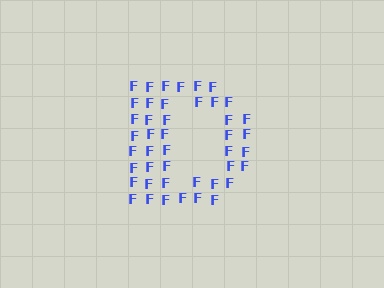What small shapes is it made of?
It is made of small letter F's.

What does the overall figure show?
The overall figure shows the letter D.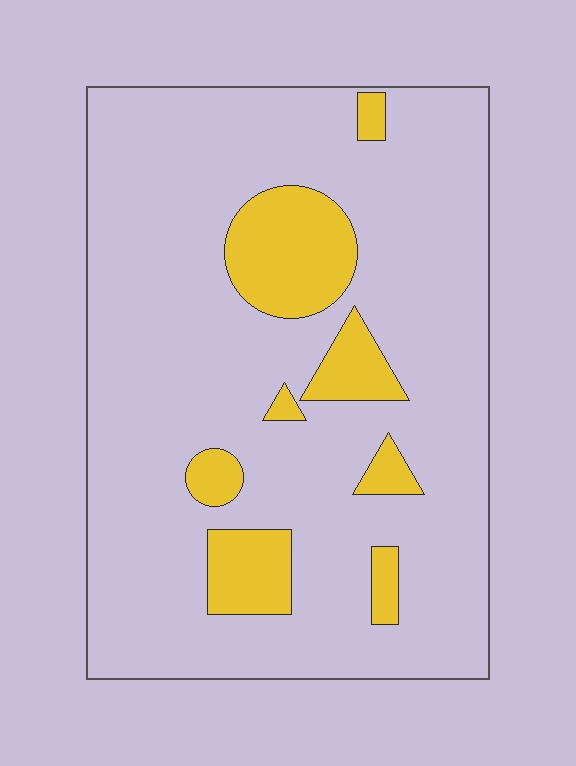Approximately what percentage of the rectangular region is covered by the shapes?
Approximately 15%.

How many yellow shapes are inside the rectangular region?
8.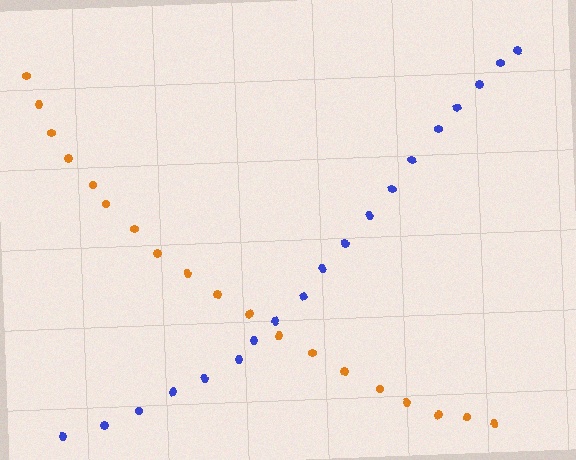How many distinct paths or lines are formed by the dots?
There are 2 distinct paths.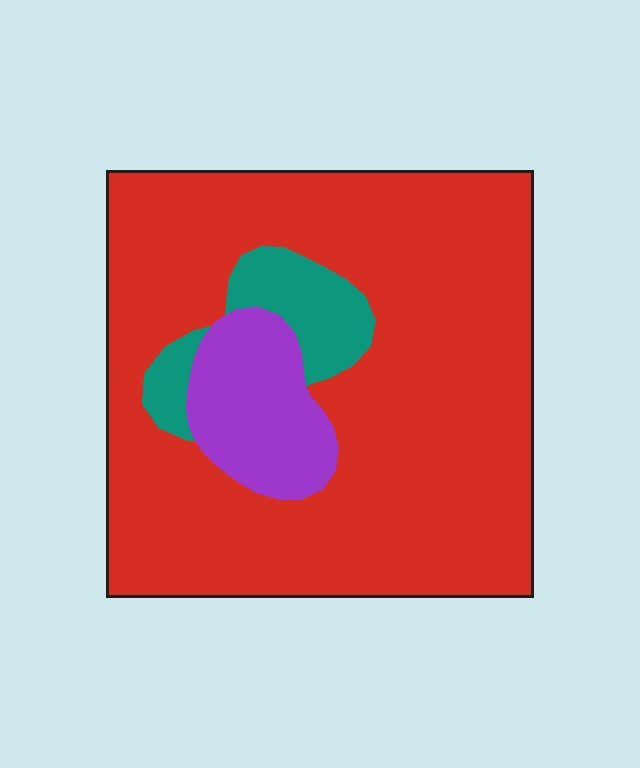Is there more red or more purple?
Red.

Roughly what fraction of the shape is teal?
Teal takes up less than a quarter of the shape.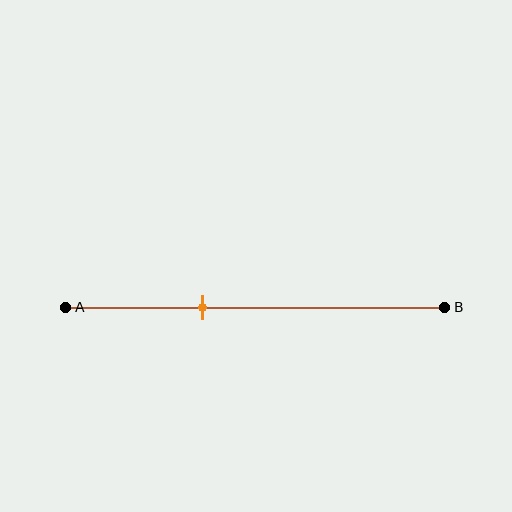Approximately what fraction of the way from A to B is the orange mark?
The orange mark is approximately 35% of the way from A to B.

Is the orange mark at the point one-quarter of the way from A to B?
No, the mark is at about 35% from A, not at the 25% one-quarter point.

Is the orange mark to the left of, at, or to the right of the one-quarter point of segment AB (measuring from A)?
The orange mark is to the right of the one-quarter point of segment AB.